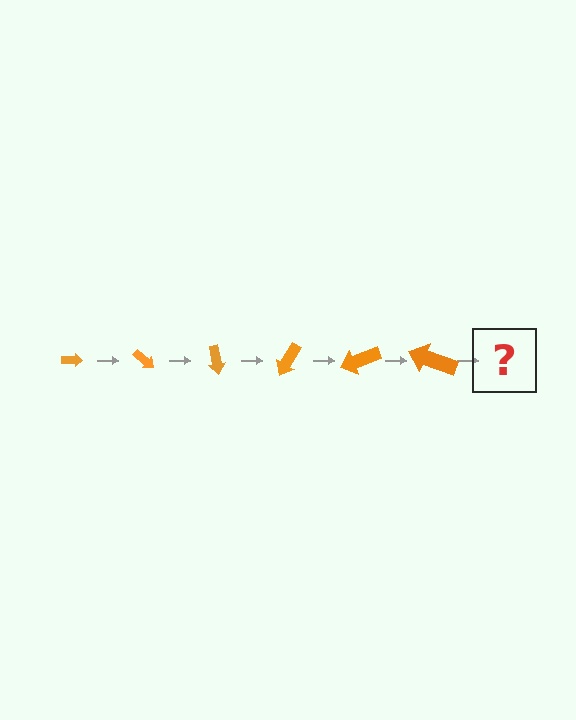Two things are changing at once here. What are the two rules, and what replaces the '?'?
The two rules are that the arrow grows larger each step and it rotates 40 degrees each step. The '?' should be an arrow, larger than the previous one and rotated 240 degrees from the start.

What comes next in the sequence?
The next element should be an arrow, larger than the previous one and rotated 240 degrees from the start.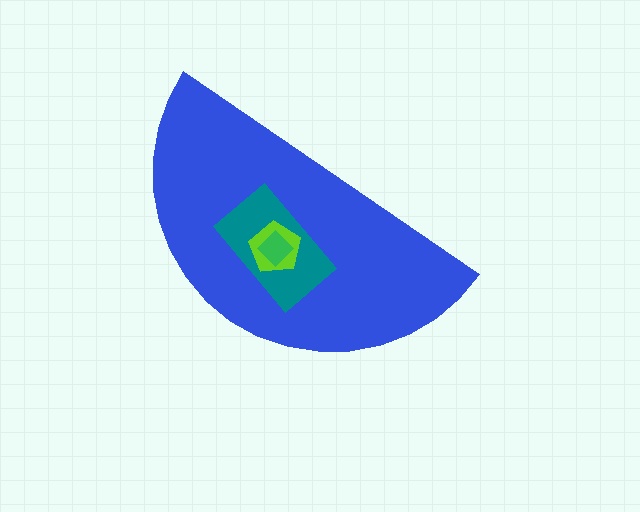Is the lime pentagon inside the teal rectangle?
Yes.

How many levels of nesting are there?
4.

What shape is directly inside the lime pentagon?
The green diamond.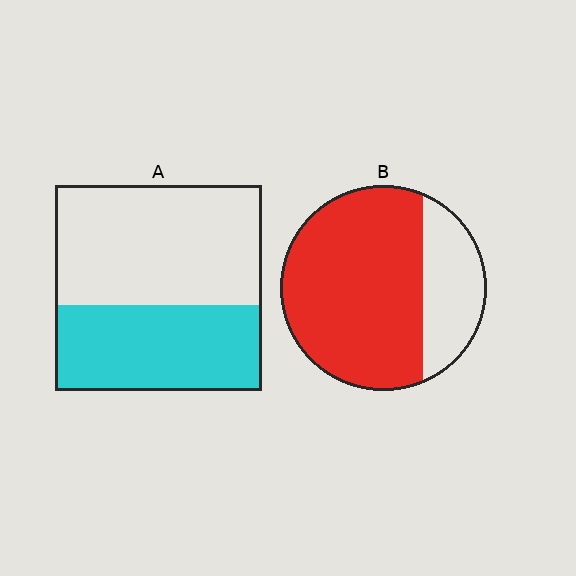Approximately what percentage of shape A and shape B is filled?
A is approximately 40% and B is approximately 75%.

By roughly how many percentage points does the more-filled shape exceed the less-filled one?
By roughly 30 percentage points (B over A).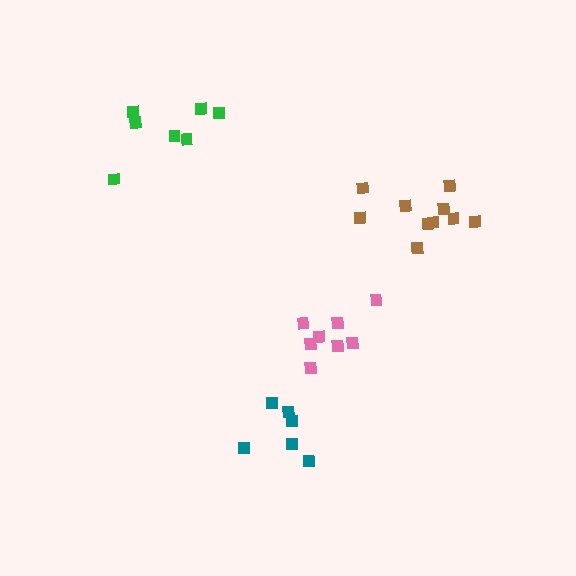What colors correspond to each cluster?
The clusters are colored: teal, brown, green, pink.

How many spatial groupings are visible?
There are 4 spatial groupings.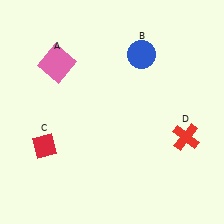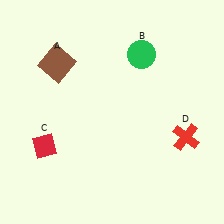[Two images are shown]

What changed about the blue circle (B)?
In Image 1, B is blue. In Image 2, it changed to green.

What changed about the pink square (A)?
In Image 1, A is pink. In Image 2, it changed to brown.